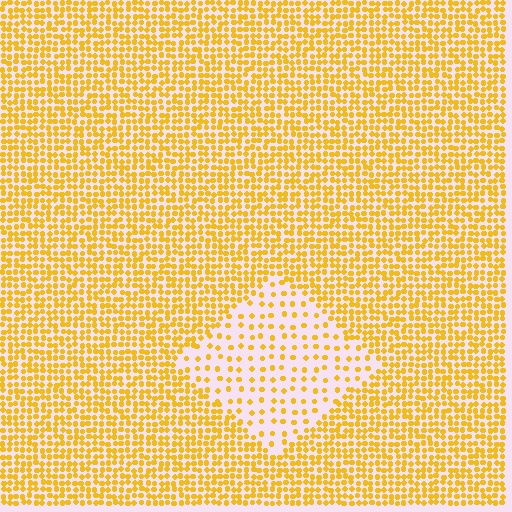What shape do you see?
I see a diamond.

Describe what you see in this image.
The image contains small yellow elements arranged at two different densities. A diamond-shaped region is visible where the elements are less densely packed than the surrounding area.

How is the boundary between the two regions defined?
The boundary is defined by a change in element density (approximately 2.6x ratio). All elements are the same color, size, and shape.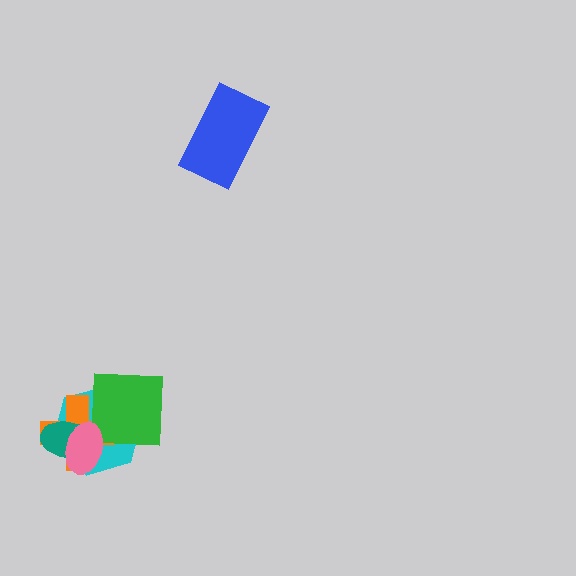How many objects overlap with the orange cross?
4 objects overlap with the orange cross.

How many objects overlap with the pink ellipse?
3 objects overlap with the pink ellipse.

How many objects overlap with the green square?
2 objects overlap with the green square.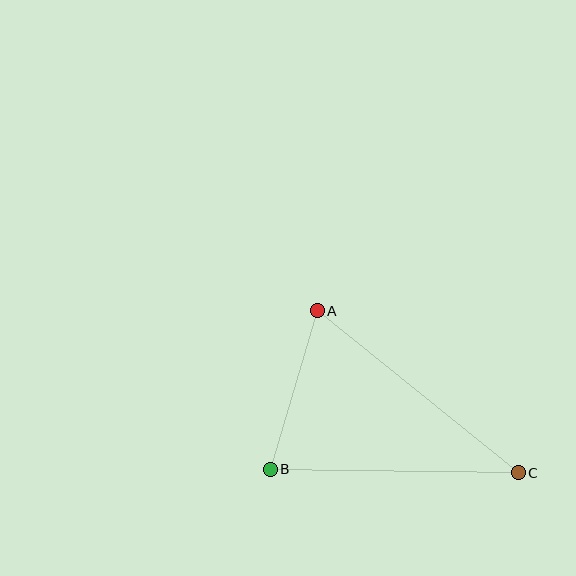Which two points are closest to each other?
Points A and B are closest to each other.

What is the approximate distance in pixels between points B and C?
The distance between B and C is approximately 248 pixels.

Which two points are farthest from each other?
Points A and C are farthest from each other.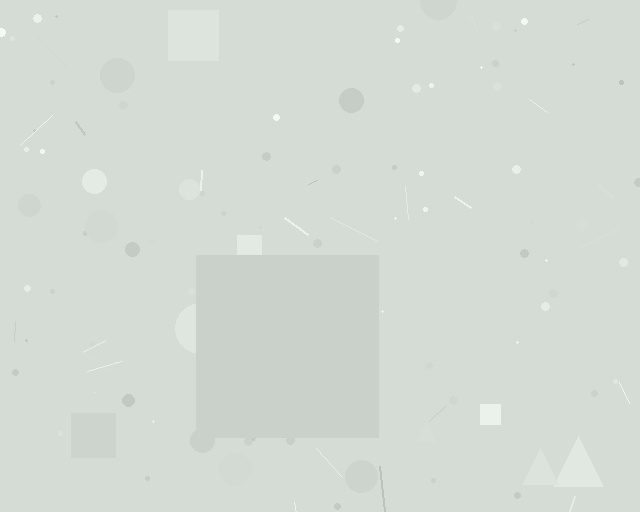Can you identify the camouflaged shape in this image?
The camouflaged shape is a square.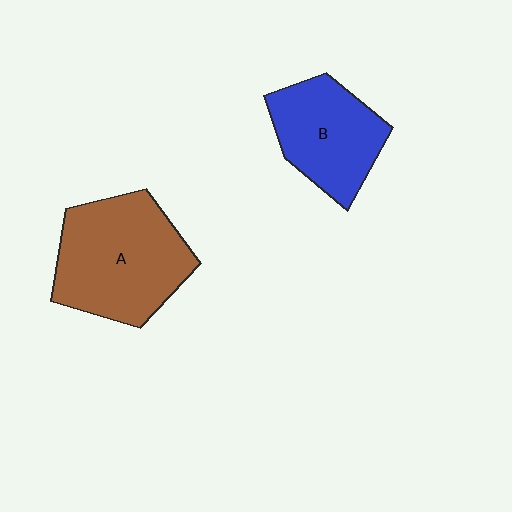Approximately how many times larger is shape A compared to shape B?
Approximately 1.4 times.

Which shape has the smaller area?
Shape B (blue).